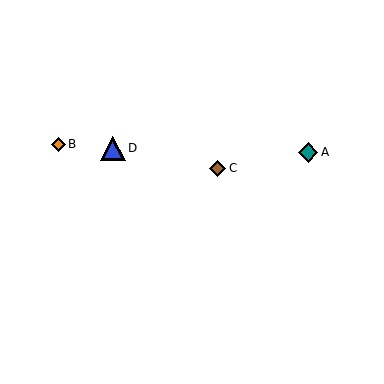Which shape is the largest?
The blue triangle (labeled D) is the largest.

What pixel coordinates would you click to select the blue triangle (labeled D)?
Click at (113, 148) to select the blue triangle D.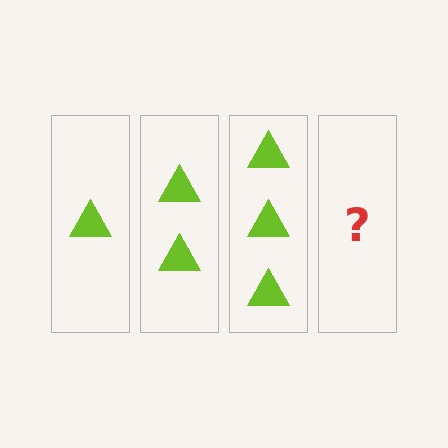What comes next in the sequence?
The next element should be 4 triangles.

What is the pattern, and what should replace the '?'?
The pattern is that each step adds one more triangle. The '?' should be 4 triangles.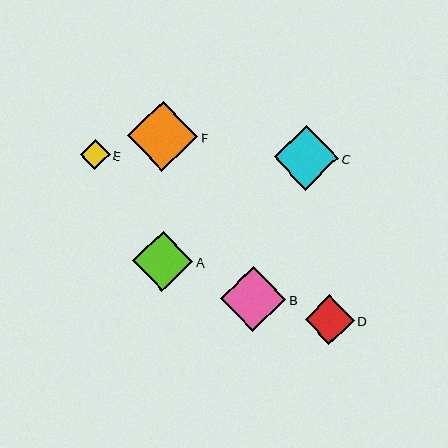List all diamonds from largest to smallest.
From largest to smallest: F, B, C, A, D, E.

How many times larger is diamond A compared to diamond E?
Diamond A is approximately 2.0 times the size of diamond E.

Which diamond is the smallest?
Diamond E is the smallest with a size of approximately 29 pixels.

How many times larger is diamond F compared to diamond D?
Diamond F is approximately 1.4 times the size of diamond D.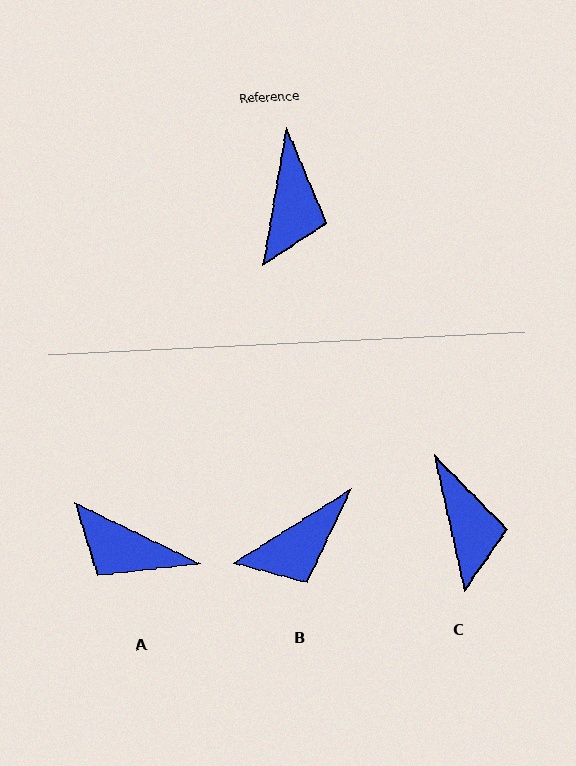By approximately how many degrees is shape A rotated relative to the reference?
Approximately 106 degrees clockwise.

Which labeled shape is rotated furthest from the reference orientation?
A, about 106 degrees away.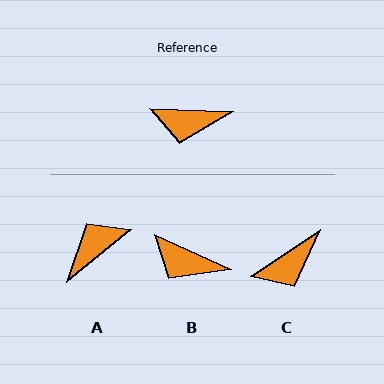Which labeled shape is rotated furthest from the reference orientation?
A, about 140 degrees away.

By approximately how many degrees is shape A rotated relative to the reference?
Approximately 140 degrees clockwise.